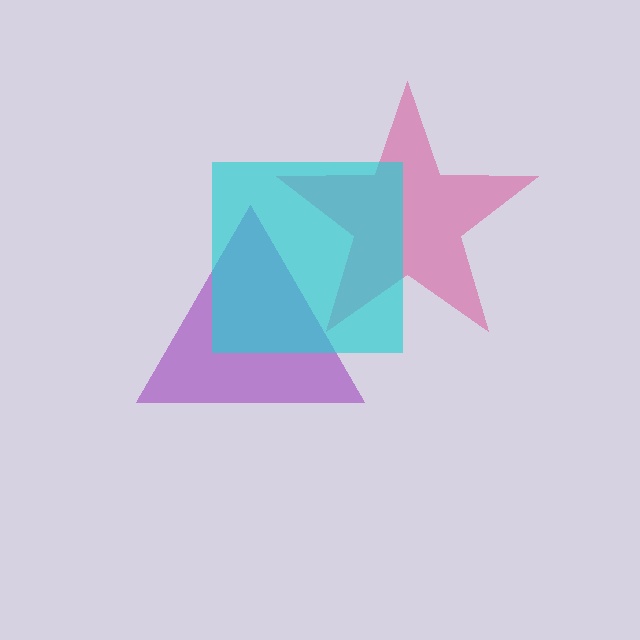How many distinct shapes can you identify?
There are 3 distinct shapes: a purple triangle, a magenta star, a cyan square.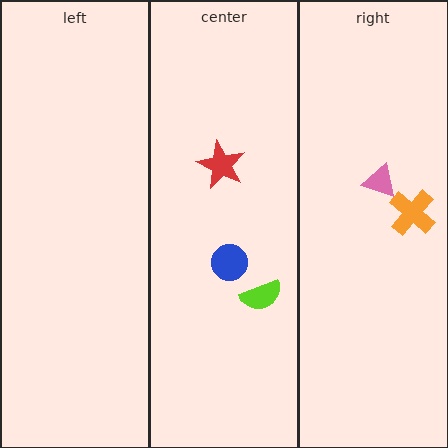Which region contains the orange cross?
The right region.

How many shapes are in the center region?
3.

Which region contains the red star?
The center region.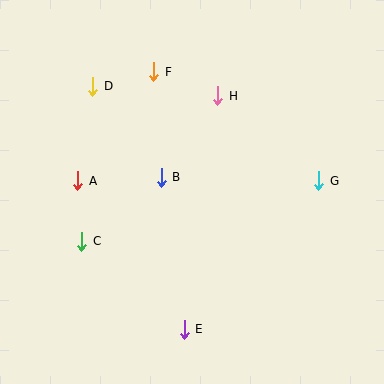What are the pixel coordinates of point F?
Point F is at (154, 72).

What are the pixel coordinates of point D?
Point D is at (93, 86).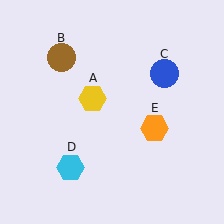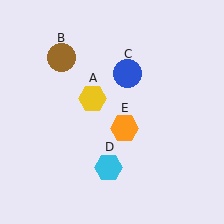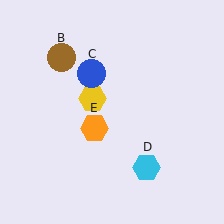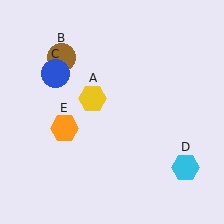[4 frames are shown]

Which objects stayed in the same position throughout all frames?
Yellow hexagon (object A) and brown circle (object B) remained stationary.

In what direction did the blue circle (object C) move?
The blue circle (object C) moved left.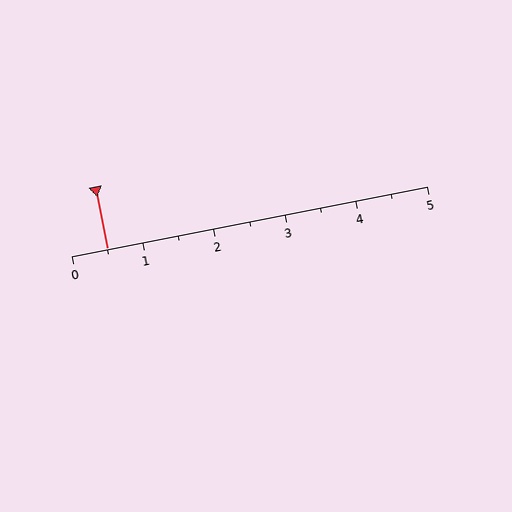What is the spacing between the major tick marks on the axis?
The major ticks are spaced 1 apart.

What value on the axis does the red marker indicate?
The marker indicates approximately 0.5.